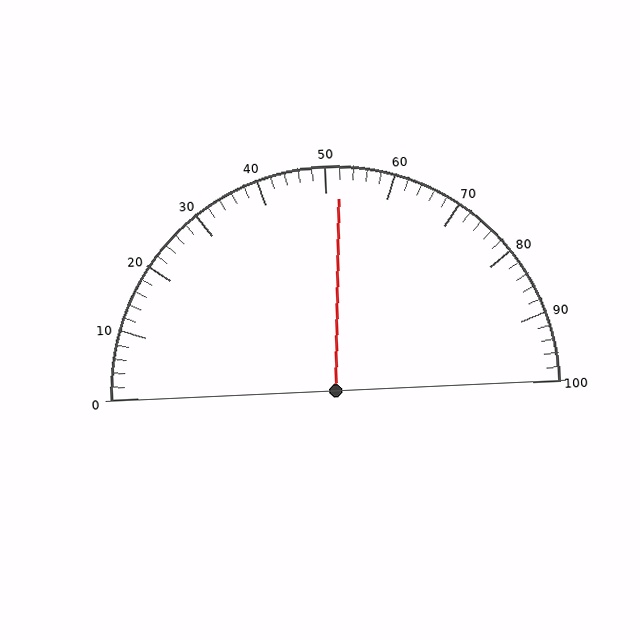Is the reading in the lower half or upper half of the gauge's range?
The reading is in the upper half of the range (0 to 100).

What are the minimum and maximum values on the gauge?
The gauge ranges from 0 to 100.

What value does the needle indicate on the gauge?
The needle indicates approximately 52.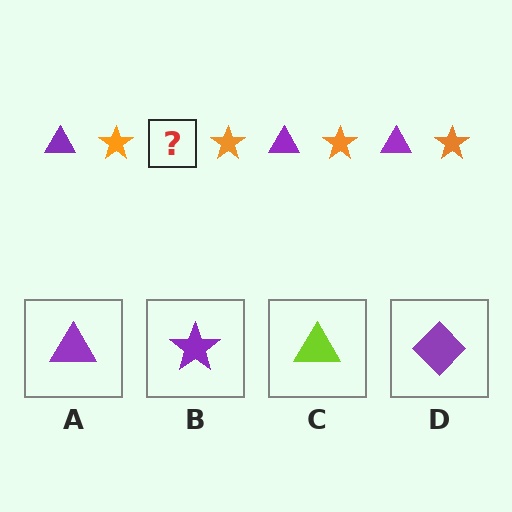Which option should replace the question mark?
Option A.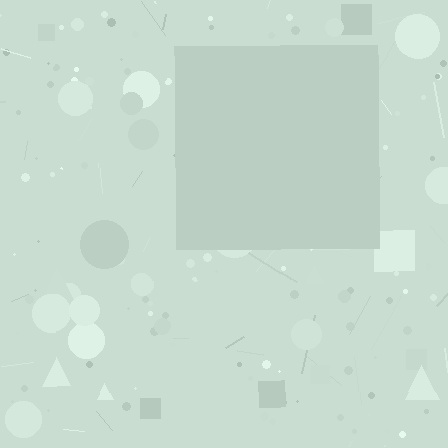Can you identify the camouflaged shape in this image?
The camouflaged shape is a square.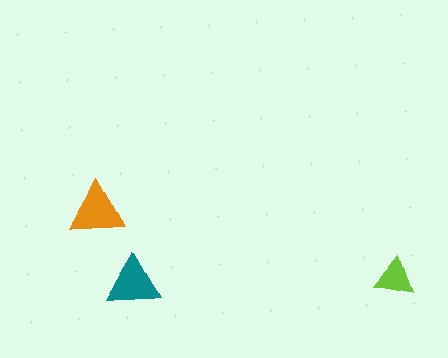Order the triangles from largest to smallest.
the orange one, the teal one, the lime one.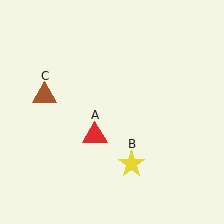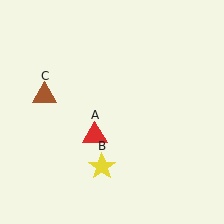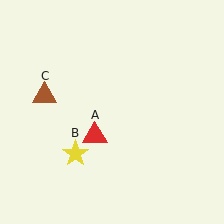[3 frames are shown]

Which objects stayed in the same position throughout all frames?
Red triangle (object A) and brown triangle (object C) remained stationary.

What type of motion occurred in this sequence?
The yellow star (object B) rotated clockwise around the center of the scene.